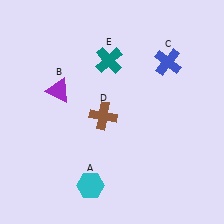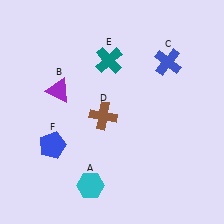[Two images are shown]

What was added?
A blue pentagon (F) was added in Image 2.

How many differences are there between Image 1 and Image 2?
There is 1 difference between the two images.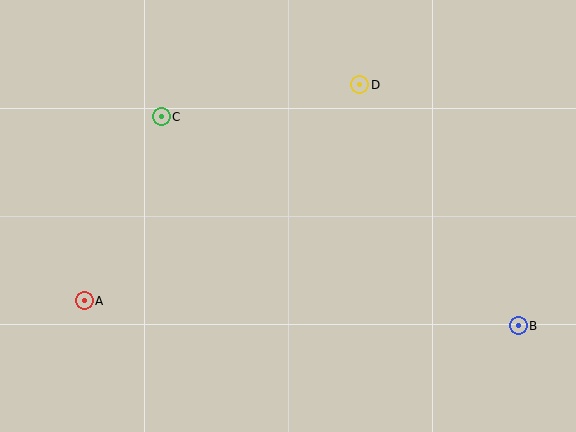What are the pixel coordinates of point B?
Point B is at (518, 326).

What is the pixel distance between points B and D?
The distance between B and D is 288 pixels.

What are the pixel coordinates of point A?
Point A is at (84, 301).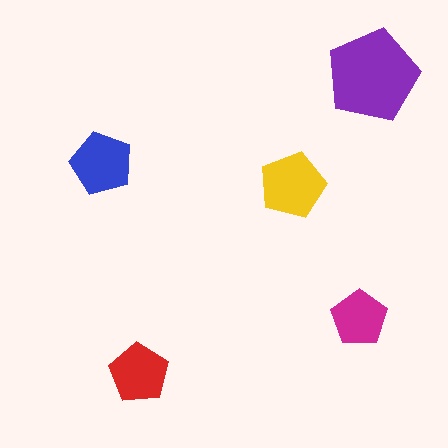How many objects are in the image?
There are 5 objects in the image.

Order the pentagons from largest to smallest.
the purple one, the yellow one, the blue one, the red one, the magenta one.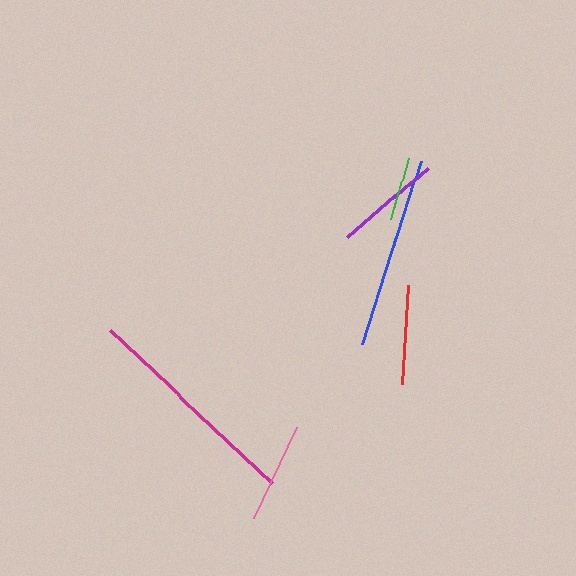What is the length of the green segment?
The green segment is approximately 65 pixels long.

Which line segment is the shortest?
The green line is the shortest at approximately 65 pixels.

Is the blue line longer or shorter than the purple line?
The blue line is longer than the purple line.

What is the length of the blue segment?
The blue segment is approximately 193 pixels long.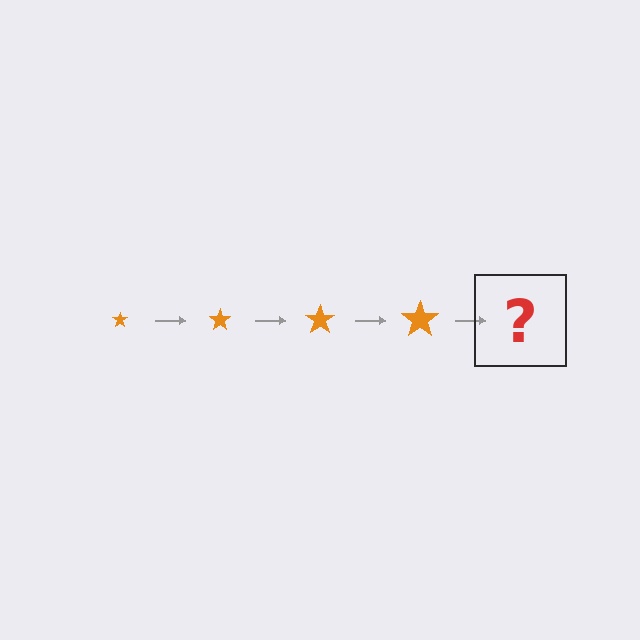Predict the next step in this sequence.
The next step is an orange star, larger than the previous one.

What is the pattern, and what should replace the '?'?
The pattern is that the star gets progressively larger each step. The '?' should be an orange star, larger than the previous one.